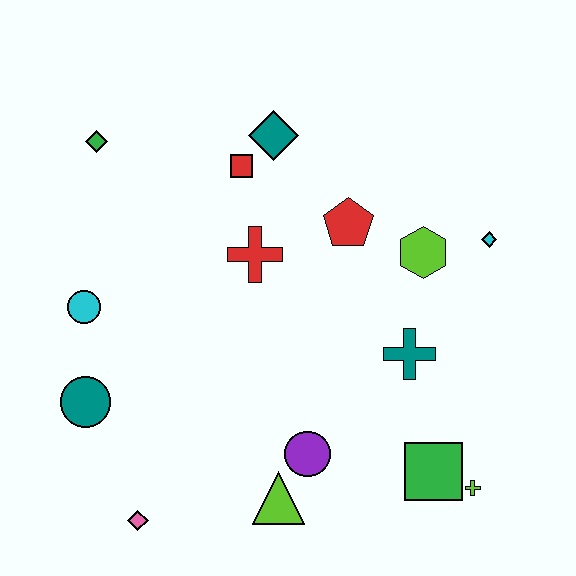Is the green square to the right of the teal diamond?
Yes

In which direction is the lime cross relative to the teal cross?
The lime cross is below the teal cross.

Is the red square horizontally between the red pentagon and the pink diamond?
Yes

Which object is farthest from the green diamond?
The lime cross is farthest from the green diamond.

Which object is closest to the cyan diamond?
The lime hexagon is closest to the cyan diamond.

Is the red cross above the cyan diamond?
No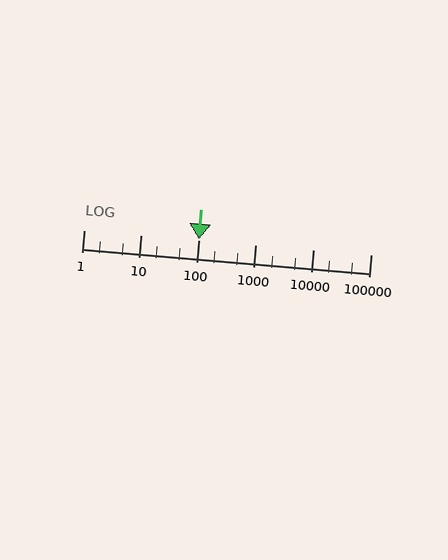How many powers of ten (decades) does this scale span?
The scale spans 5 decades, from 1 to 100000.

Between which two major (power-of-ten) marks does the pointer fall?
The pointer is between 100 and 1000.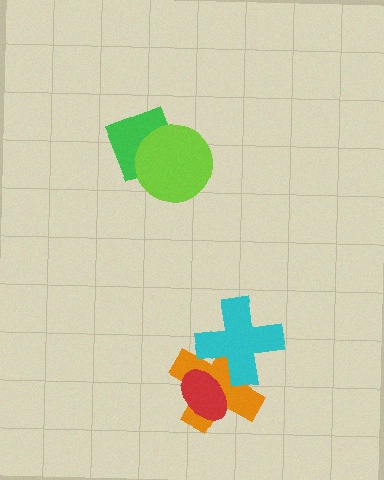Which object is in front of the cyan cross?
The red ellipse is in front of the cyan cross.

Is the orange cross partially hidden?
Yes, it is partially covered by another shape.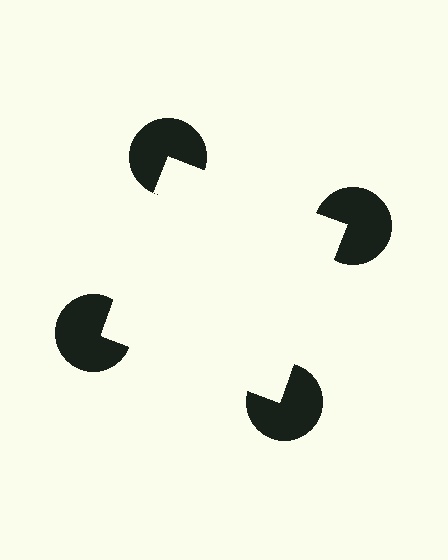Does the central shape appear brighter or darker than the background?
It typically appears slightly brighter than the background, even though no actual brightness change is drawn.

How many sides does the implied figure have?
4 sides.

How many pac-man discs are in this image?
There are 4 — one at each vertex of the illusory square.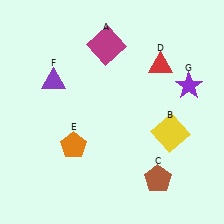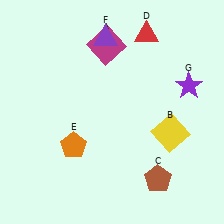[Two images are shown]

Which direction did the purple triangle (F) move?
The purple triangle (F) moved right.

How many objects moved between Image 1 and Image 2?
2 objects moved between the two images.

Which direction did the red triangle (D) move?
The red triangle (D) moved up.